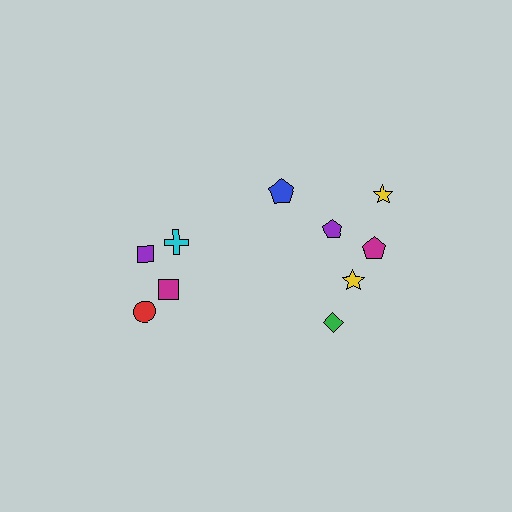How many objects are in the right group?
There are 6 objects.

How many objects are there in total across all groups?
There are 10 objects.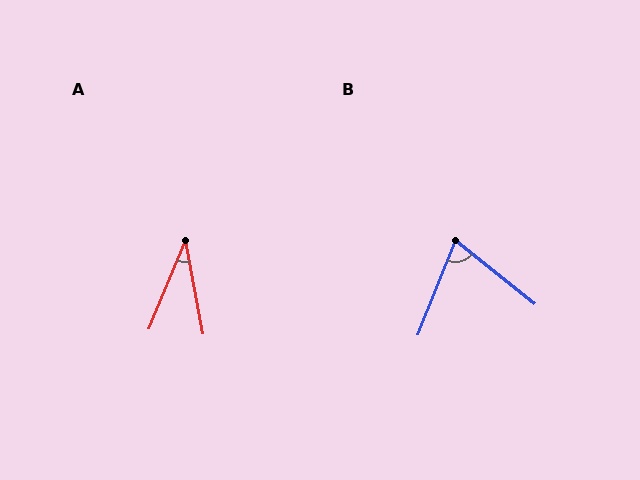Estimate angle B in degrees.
Approximately 73 degrees.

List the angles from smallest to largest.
A (33°), B (73°).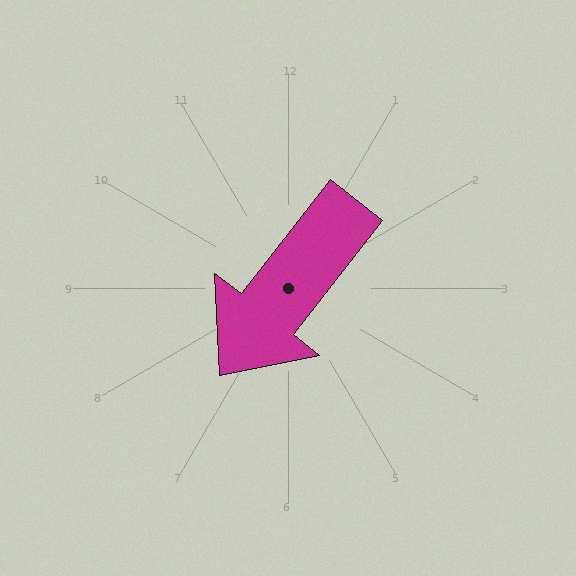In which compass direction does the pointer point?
Southwest.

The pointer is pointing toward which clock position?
Roughly 7 o'clock.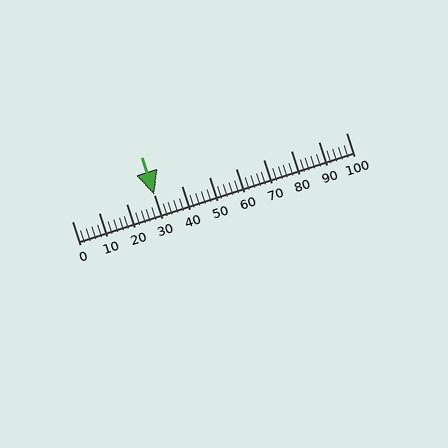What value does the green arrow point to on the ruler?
The green arrow points to approximately 30.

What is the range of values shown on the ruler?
The ruler shows values from 0 to 100.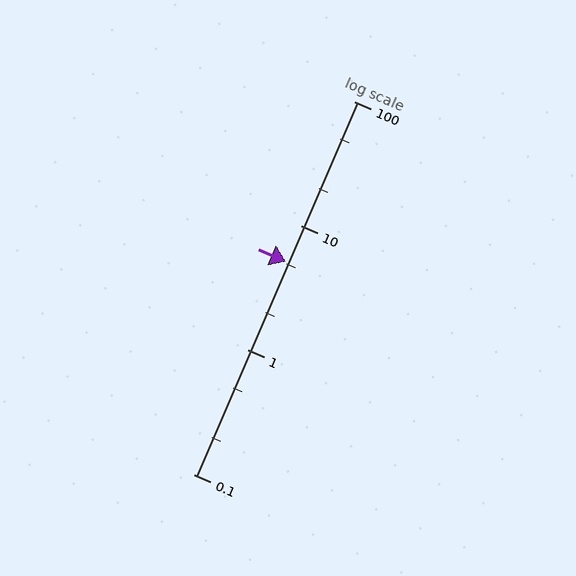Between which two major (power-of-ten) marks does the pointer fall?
The pointer is between 1 and 10.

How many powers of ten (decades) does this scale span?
The scale spans 3 decades, from 0.1 to 100.